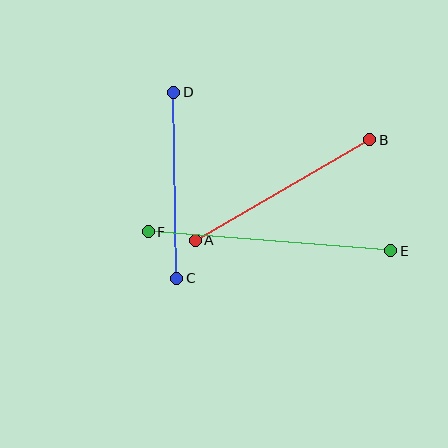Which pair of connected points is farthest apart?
Points E and F are farthest apart.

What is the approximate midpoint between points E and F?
The midpoint is at approximately (270, 241) pixels.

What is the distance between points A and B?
The distance is approximately 201 pixels.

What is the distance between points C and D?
The distance is approximately 186 pixels.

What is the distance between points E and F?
The distance is approximately 243 pixels.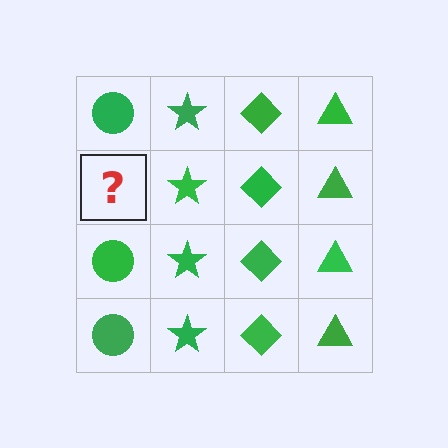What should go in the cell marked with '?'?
The missing cell should contain a green circle.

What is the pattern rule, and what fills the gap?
The rule is that each column has a consistent shape. The gap should be filled with a green circle.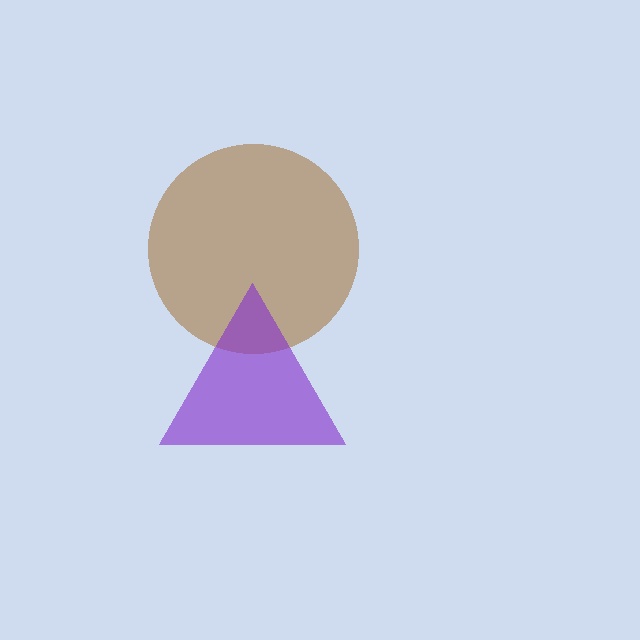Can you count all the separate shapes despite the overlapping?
Yes, there are 2 separate shapes.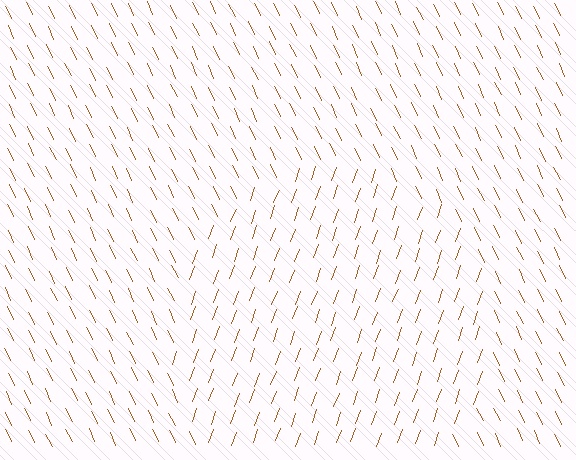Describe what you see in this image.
The image is filled with small brown line segments. A circle region in the image has lines oriented differently from the surrounding lines, creating a visible texture boundary.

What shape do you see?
I see a circle.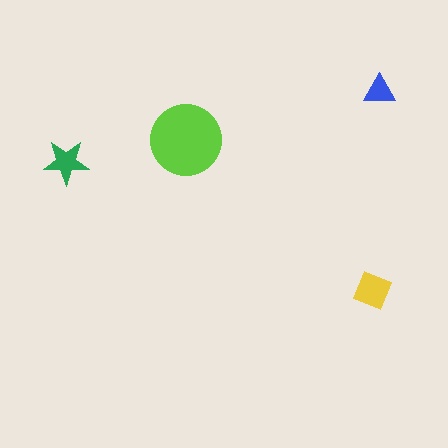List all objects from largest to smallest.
The lime circle, the yellow square, the green star, the blue triangle.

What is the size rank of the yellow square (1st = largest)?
2nd.